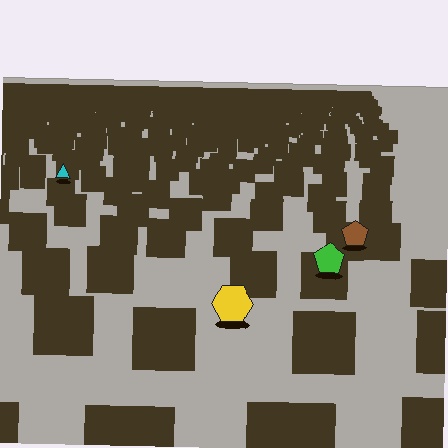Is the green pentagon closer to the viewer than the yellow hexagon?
No. The yellow hexagon is closer — you can tell from the texture gradient: the ground texture is coarser near it.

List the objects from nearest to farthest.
From nearest to farthest: the yellow hexagon, the green pentagon, the brown pentagon, the cyan triangle.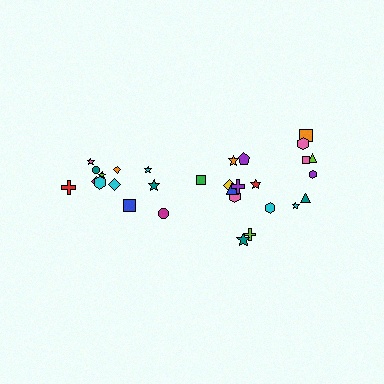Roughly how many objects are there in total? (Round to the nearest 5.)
Roughly 30 objects in total.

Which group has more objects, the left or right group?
The right group.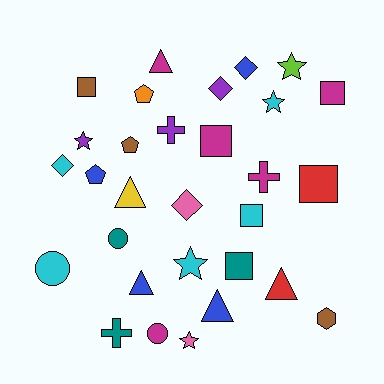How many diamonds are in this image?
There are 4 diamonds.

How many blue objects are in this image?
There are 4 blue objects.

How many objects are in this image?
There are 30 objects.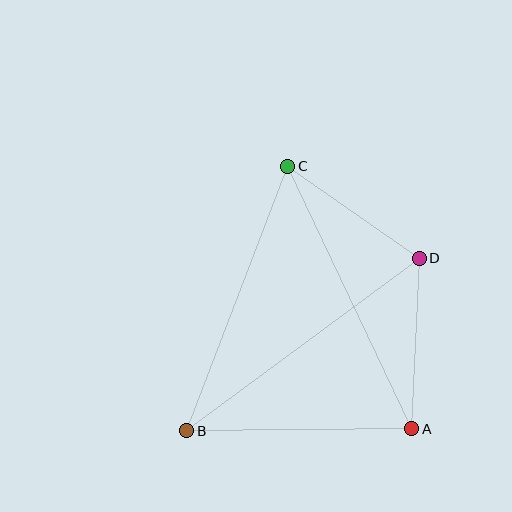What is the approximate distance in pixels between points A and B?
The distance between A and B is approximately 225 pixels.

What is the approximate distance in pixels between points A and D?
The distance between A and D is approximately 171 pixels.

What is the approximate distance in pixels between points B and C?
The distance between B and C is approximately 283 pixels.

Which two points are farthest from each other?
Points A and C are farthest from each other.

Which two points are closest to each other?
Points C and D are closest to each other.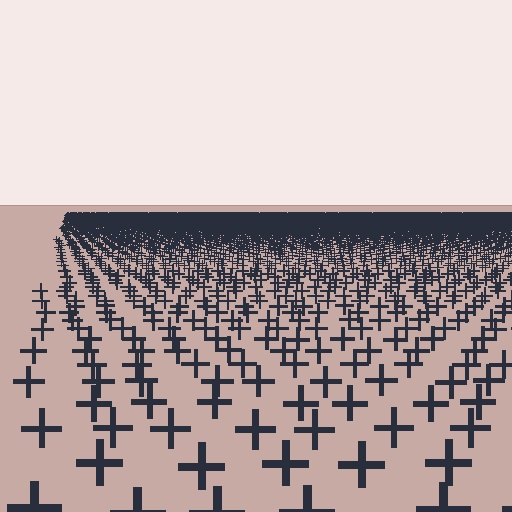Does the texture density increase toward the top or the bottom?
Density increases toward the top.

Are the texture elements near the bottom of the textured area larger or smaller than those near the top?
Larger. Near the bottom, elements are closer to the viewer and appear at a bigger on-screen size.